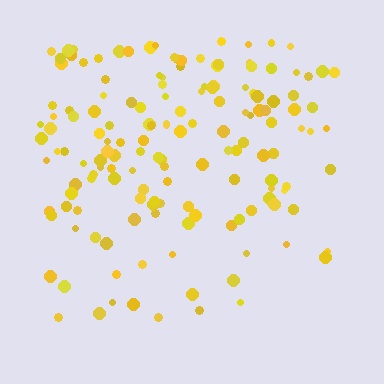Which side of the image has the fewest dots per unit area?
The bottom.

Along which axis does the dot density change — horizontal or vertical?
Vertical.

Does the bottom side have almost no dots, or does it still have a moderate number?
Still a moderate number, just noticeably fewer than the top.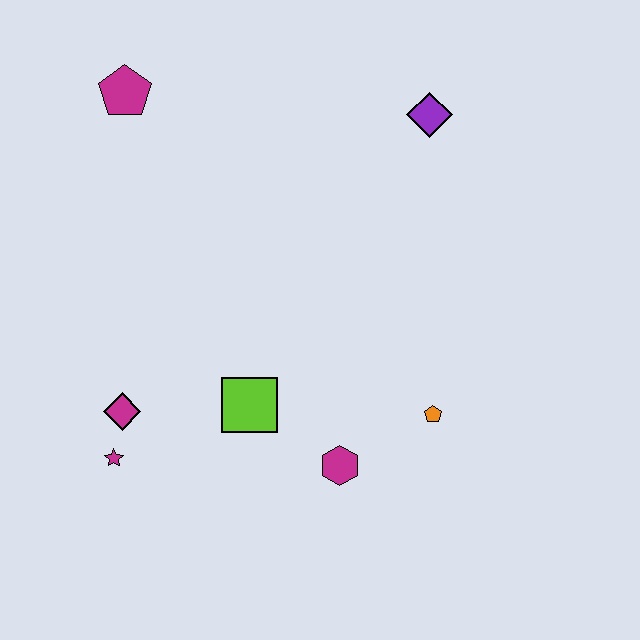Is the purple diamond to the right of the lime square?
Yes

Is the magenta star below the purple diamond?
Yes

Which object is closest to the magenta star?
The magenta diamond is closest to the magenta star.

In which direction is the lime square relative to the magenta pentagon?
The lime square is below the magenta pentagon.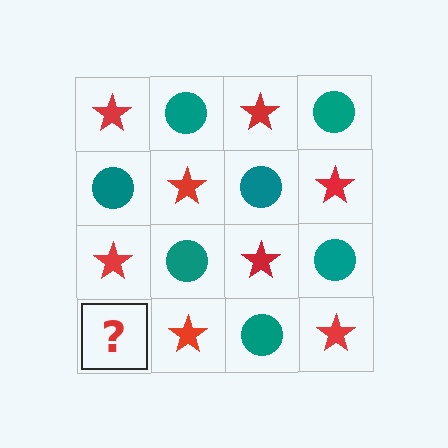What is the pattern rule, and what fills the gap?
The rule is that it alternates red star and teal circle in a checkerboard pattern. The gap should be filled with a teal circle.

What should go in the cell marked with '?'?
The missing cell should contain a teal circle.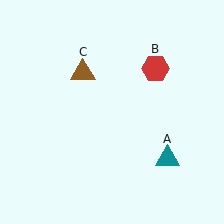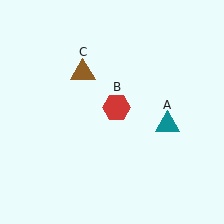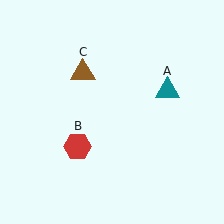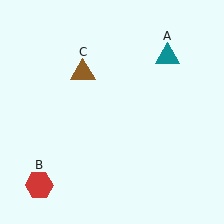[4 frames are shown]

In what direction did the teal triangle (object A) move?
The teal triangle (object A) moved up.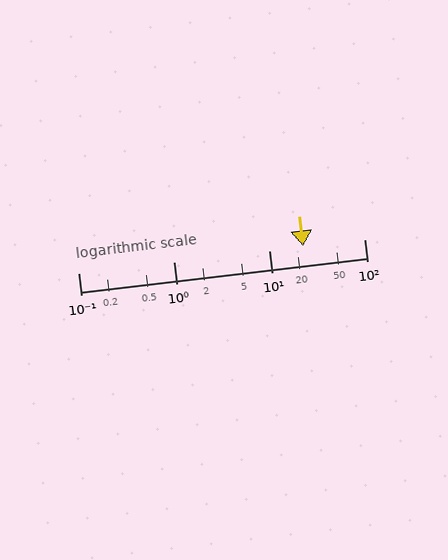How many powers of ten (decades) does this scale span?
The scale spans 3 decades, from 0.1 to 100.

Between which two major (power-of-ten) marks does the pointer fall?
The pointer is between 10 and 100.